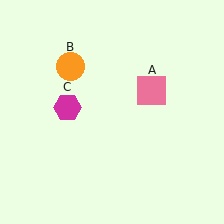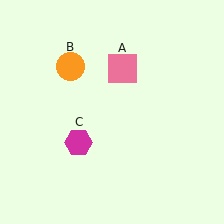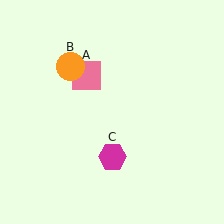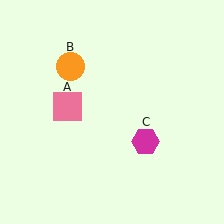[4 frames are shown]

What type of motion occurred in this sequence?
The pink square (object A), magenta hexagon (object C) rotated counterclockwise around the center of the scene.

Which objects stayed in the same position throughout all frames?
Orange circle (object B) remained stationary.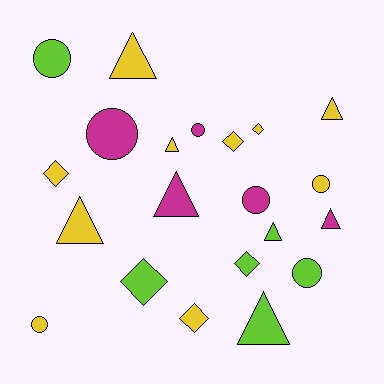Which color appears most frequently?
Yellow, with 10 objects.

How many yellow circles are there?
There are 2 yellow circles.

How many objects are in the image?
There are 21 objects.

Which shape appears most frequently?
Triangle, with 8 objects.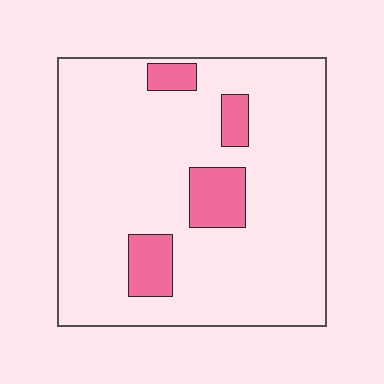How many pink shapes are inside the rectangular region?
4.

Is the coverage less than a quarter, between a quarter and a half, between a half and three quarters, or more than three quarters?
Less than a quarter.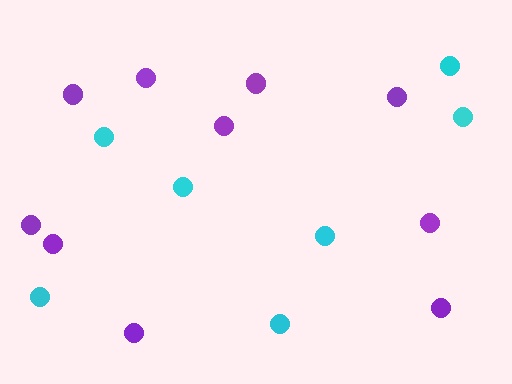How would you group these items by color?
There are 2 groups: one group of purple circles (10) and one group of cyan circles (7).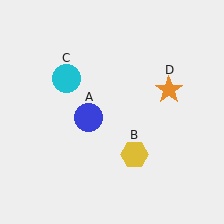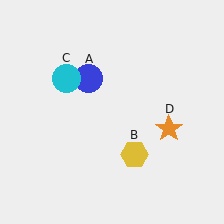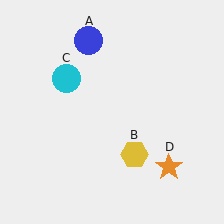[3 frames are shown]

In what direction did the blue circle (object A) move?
The blue circle (object A) moved up.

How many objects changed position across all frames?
2 objects changed position: blue circle (object A), orange star (object D).